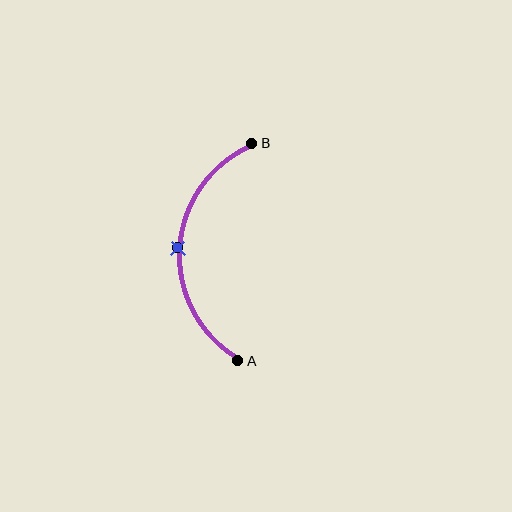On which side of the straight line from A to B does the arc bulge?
The arc bulges to the left of the straight line connecting A and B.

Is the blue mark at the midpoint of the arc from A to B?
Yes. The blue mark lies on the arc at equal arc-length from both A and B — it is the arc midpoint.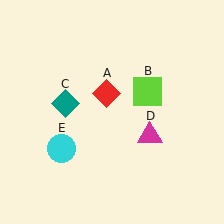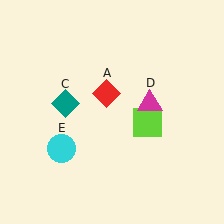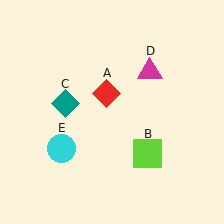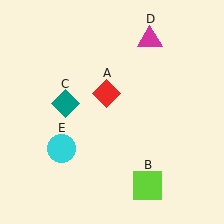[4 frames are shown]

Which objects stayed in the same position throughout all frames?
Red diamond (object A) and teal diamond (object C) and cyan circle (object E) remained stationary.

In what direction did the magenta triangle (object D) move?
The magenta triangle (object D) moved up.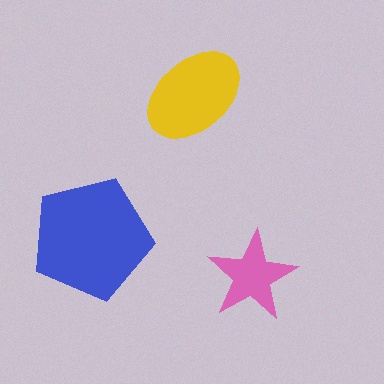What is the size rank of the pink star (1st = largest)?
3rd.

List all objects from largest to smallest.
The blue pentagon, the yellow ellipse, the pink star.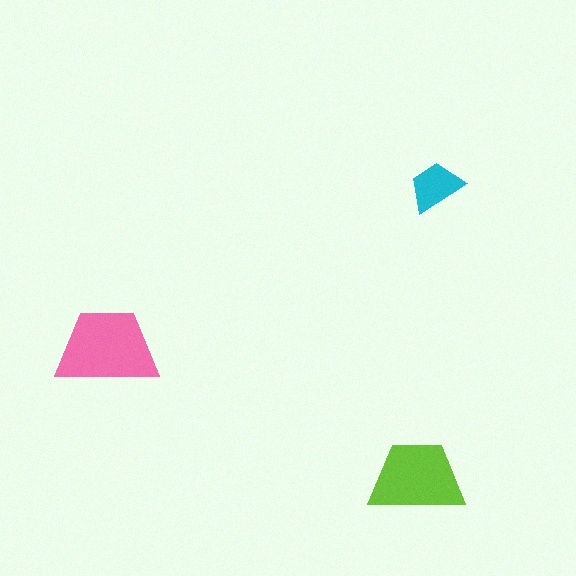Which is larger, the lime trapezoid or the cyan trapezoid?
The lime one.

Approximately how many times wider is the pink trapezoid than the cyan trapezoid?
About 2 times wider.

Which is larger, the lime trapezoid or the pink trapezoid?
The pink one.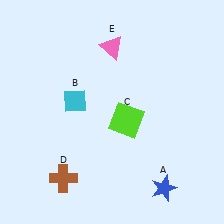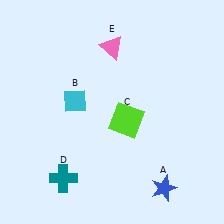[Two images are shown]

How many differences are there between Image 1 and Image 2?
There is 1 difference between the two images.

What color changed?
The cross (D) changed from brown in Image 1 to teal in Image 2.